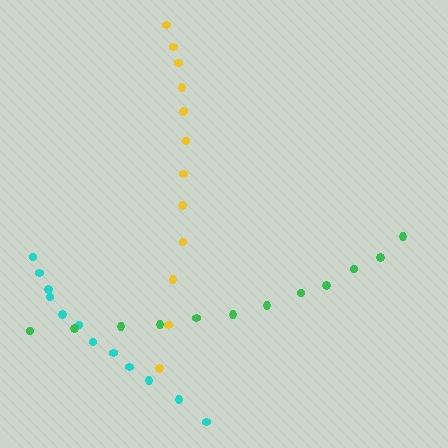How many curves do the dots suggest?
There are 3 distinct paths.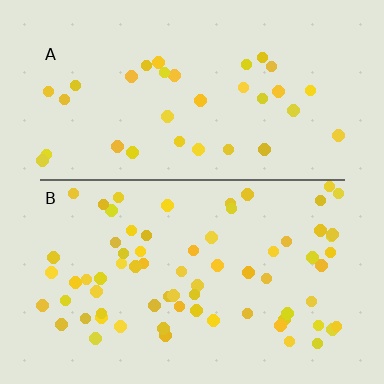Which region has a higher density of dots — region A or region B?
B (the bottom).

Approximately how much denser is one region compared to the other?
Approximately 2.1× — region B over region A.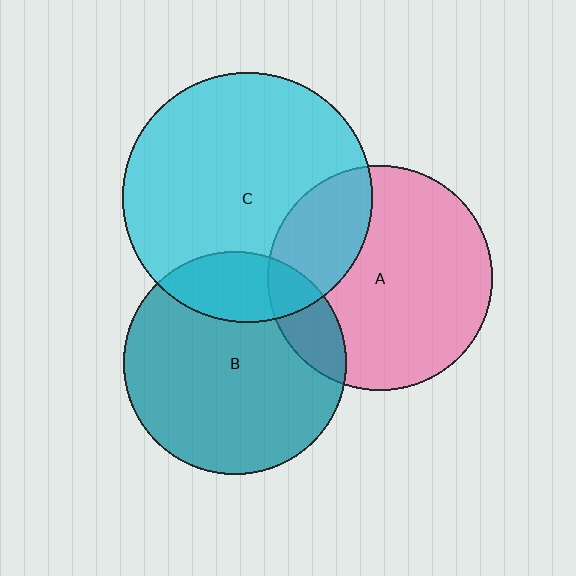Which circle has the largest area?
Circle C (cyan).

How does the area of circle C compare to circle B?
Approximately 1.3 times.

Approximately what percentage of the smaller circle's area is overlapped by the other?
Approximately 25%.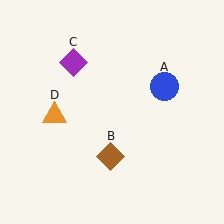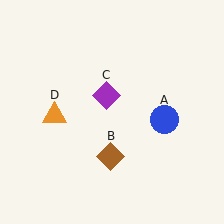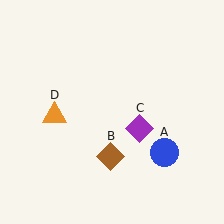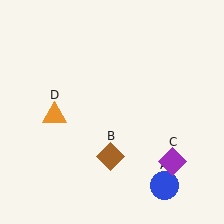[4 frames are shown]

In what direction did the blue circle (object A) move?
The blue circle (object A) moved down.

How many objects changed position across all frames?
2 objects changed position: blue circle (object A), purple diamond (object C).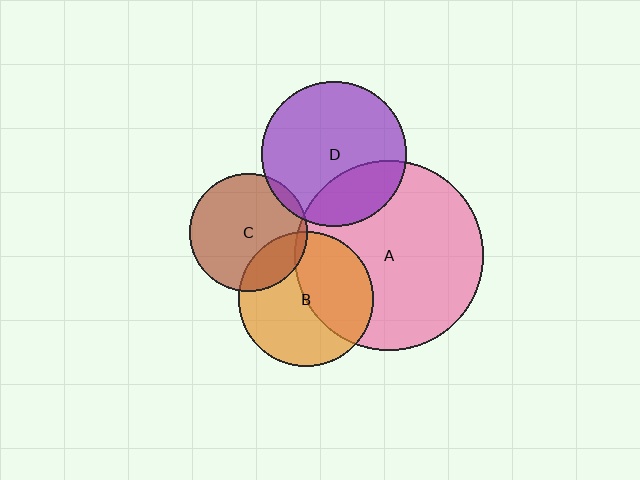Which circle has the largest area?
Circle A (pink).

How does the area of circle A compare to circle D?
Approximately 1.7 times.